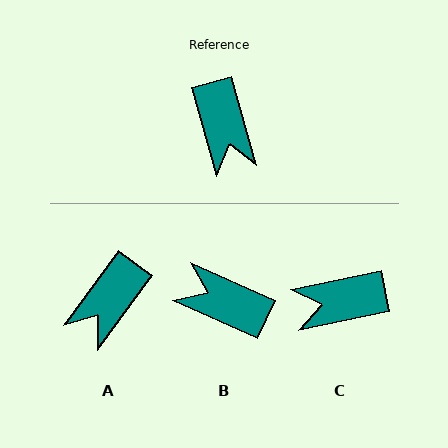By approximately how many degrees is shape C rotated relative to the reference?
Approximately 94 degrees clockwise.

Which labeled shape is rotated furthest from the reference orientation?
B, about 130 degrees away.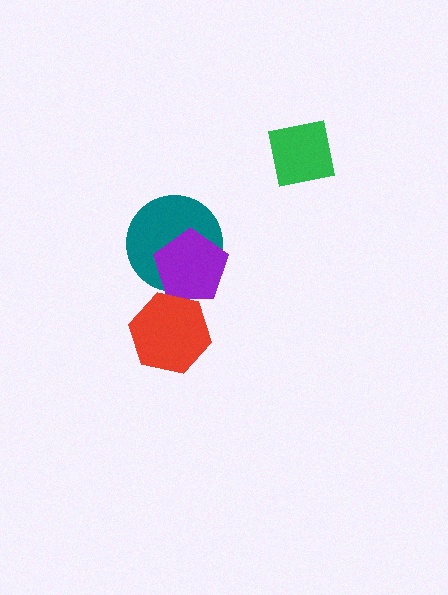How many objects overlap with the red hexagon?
1 object overlaps with the red hexagon.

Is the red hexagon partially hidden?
No, no other shape covers it.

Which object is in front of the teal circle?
The purple pentagon is in front of the teal circle.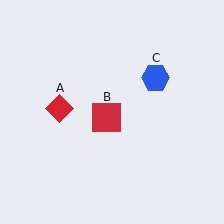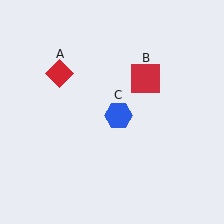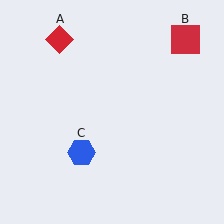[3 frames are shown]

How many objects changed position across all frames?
3 objects changed position: red diamond (object A), red square (object B), blue hexagon (object C).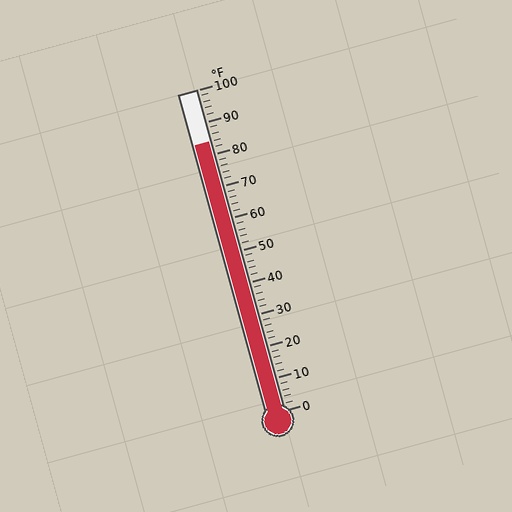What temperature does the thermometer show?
The thermometer shows approximately 84°F.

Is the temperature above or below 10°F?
The temperature is above 10°F.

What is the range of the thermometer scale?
The thermometer scale ranges from 0°F to 100°F.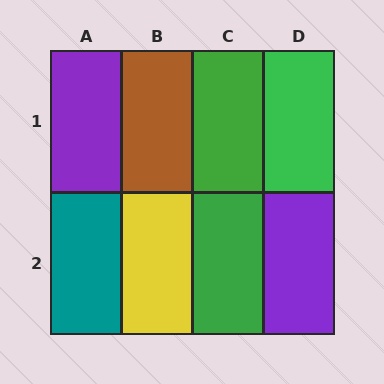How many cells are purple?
2 cells are purple.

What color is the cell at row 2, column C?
Green.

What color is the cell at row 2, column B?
Yellow.